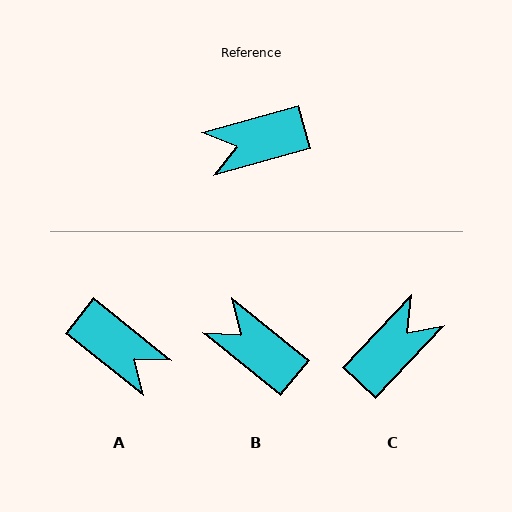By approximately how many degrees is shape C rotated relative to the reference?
Approximately 149 degrees clockwise.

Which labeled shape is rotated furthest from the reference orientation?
C, about 149 degrees away.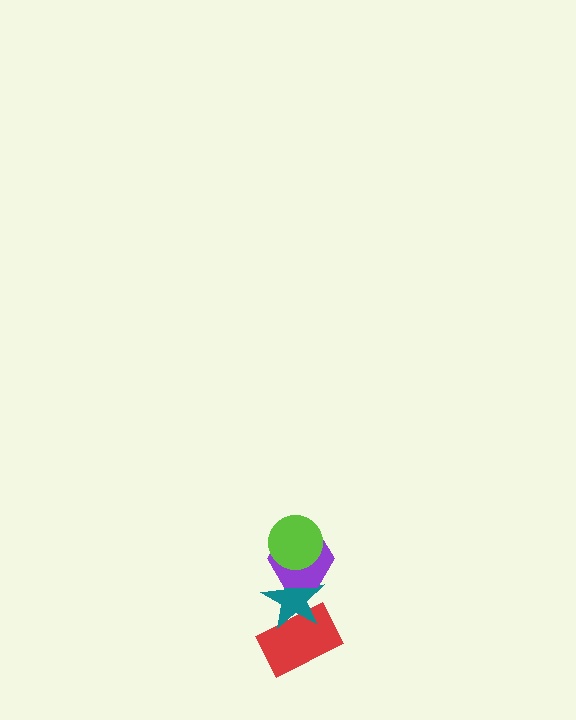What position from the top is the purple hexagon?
The purple hexagon is 2nd from the top.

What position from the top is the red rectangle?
The red rectangle is 4th from the top.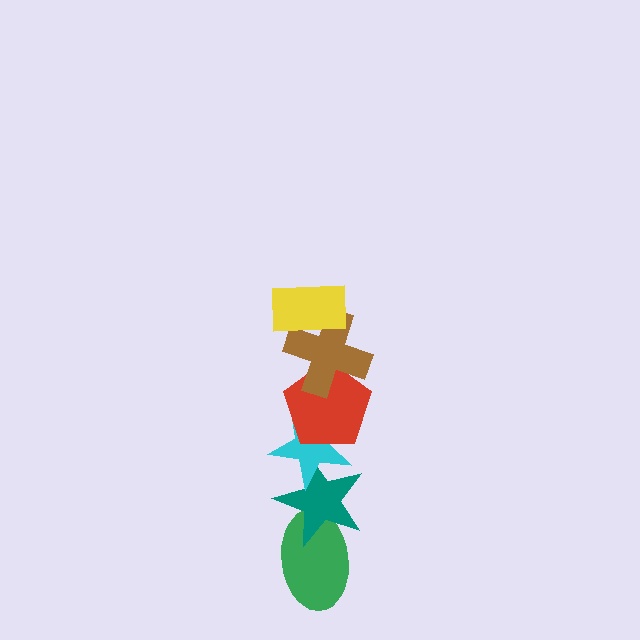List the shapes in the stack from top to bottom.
From top to bottom: the yellow rectangle, the brown cross, the red pentagon, the cyan star, the teal star, the green ellipse.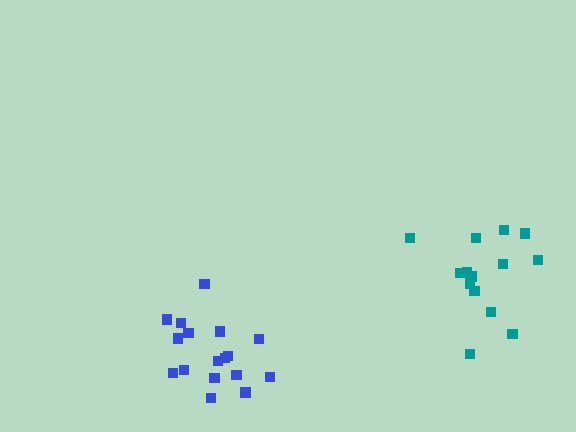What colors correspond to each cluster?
The clusters are colored: teal, blue.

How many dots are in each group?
Group 1: 15 dots, Group 2: 17 dots (32 total).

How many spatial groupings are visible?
There are 2 spatial groupings.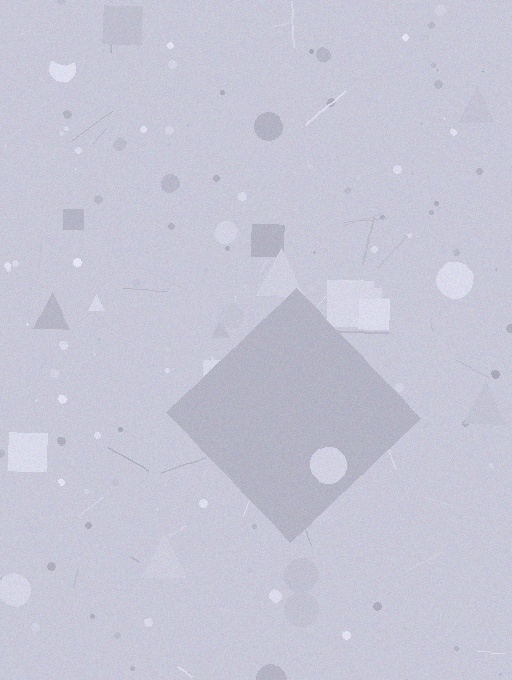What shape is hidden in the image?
A diamond is hidden in the image.